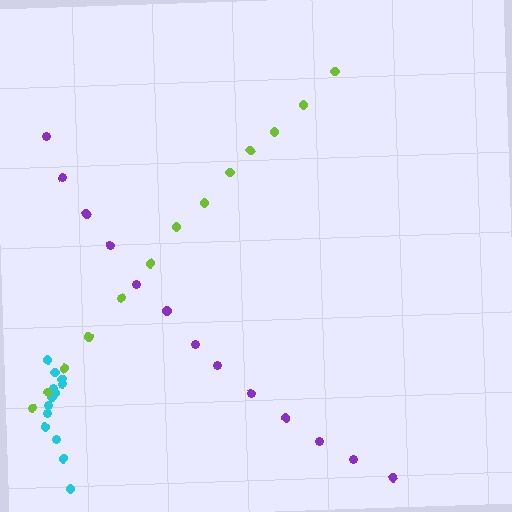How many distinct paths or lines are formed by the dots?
There are 3 distinct paths.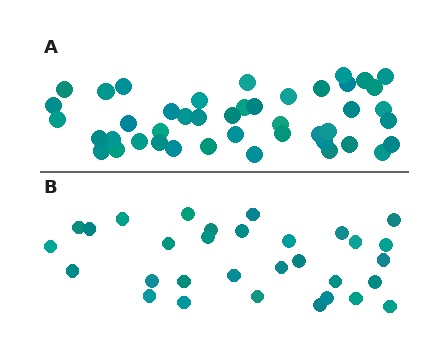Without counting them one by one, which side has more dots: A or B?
Region A (the top region) has more dots.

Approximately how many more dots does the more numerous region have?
Region A has approximately 15 more dots than region B.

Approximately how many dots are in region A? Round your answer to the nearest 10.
About 40 dots. (The exact count is 44, which rounds to 40.)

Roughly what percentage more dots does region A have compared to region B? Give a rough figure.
About 40% more.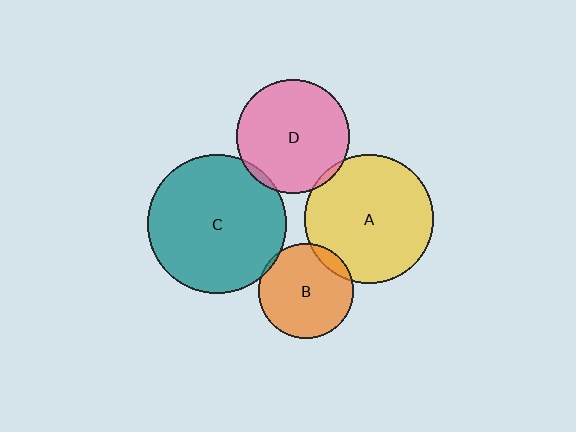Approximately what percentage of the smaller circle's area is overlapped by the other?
Approximately 5%.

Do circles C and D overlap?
Yes.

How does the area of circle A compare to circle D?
Approximately 1.3 times.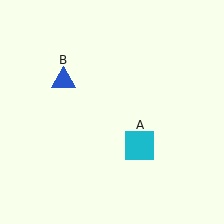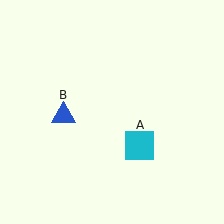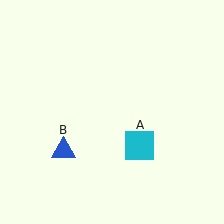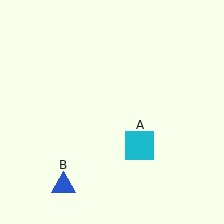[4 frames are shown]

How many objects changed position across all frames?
1 object changed position: blue triangle (object B).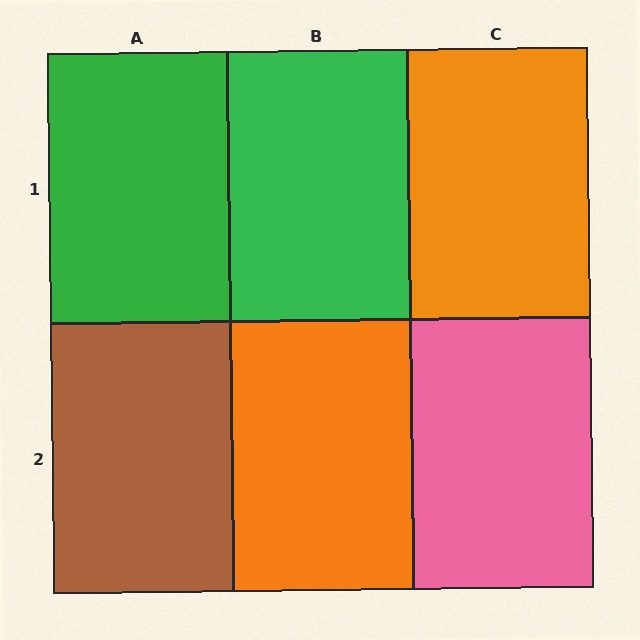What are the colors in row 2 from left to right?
Brown, orange, pink.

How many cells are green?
2 cells are green.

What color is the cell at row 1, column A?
Green.